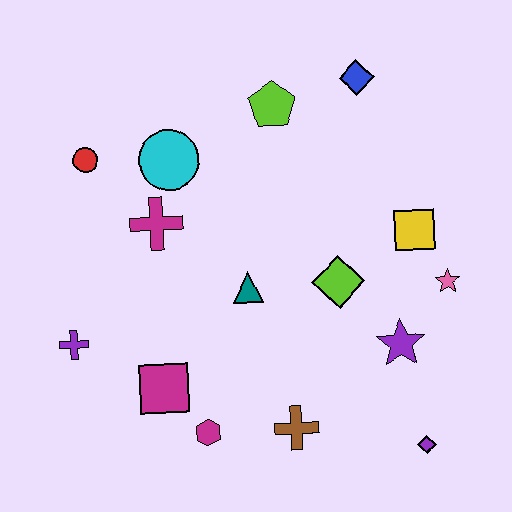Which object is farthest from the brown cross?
The blue diamond is farthest from the brown cross.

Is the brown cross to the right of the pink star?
No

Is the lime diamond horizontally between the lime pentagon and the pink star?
Yes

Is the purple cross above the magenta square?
Yes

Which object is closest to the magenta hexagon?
The magenta square is closest to the magenta hexagon.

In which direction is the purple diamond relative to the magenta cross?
The purple diamond is to the right of the magenta cross.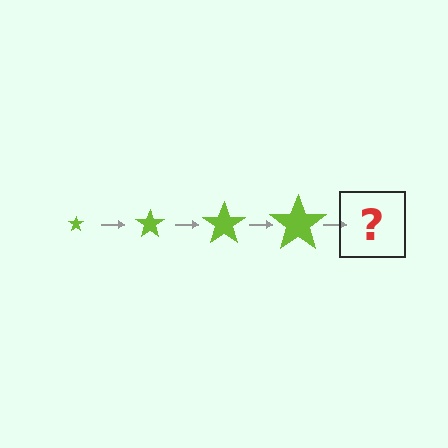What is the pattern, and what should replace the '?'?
The pattern is that the star gets progressively larger each step. The '?' should be a lime star, larger than the previous one.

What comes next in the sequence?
The next element should be a lime star, larger than the previous one.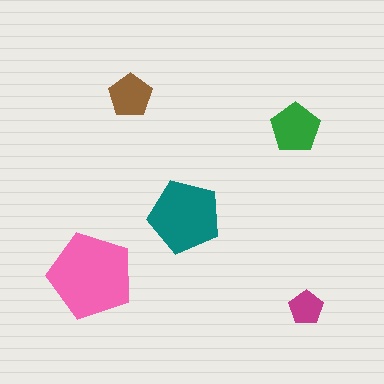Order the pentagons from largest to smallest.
the pink one, the teal one, the green one, the brown one, the magenta one.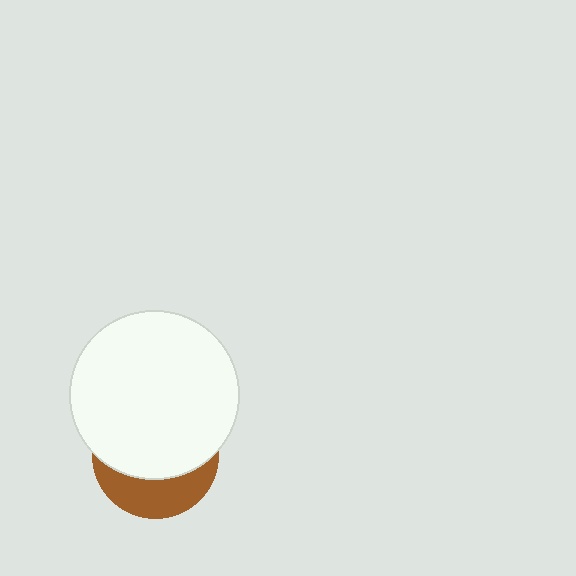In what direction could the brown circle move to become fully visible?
The brown circle could move down. That would shift it out from behind the white circle entirely.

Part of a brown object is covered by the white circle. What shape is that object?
It is a circle.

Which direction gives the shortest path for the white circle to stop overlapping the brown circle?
Moving up gives the shortest separation.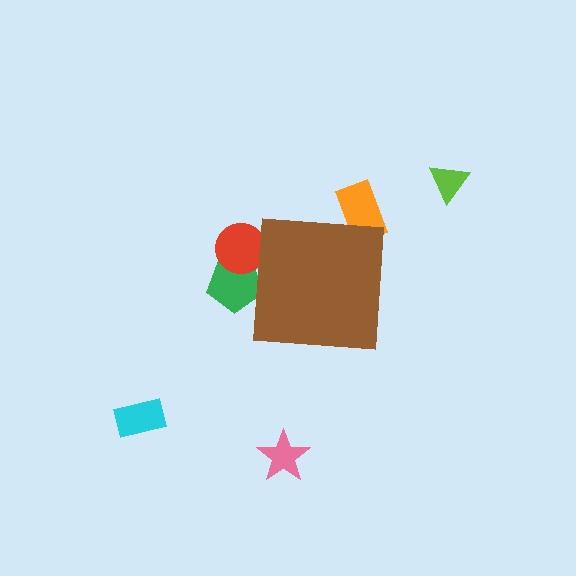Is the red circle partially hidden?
Yes, the red circle is partially hidden behind the brown square.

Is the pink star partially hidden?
No, the pink star is fully visible.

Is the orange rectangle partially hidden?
Yes, the orange rectangle is partially hidden behind the brown square.